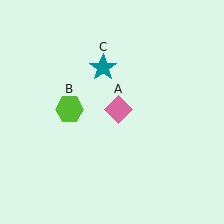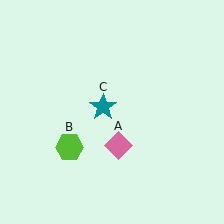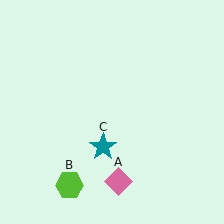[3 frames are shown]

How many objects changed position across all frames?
3 objects changed position: pink diamond (object A), lime hexagon (object B), teal star (object C).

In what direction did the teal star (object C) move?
The teal star (object C) moved down.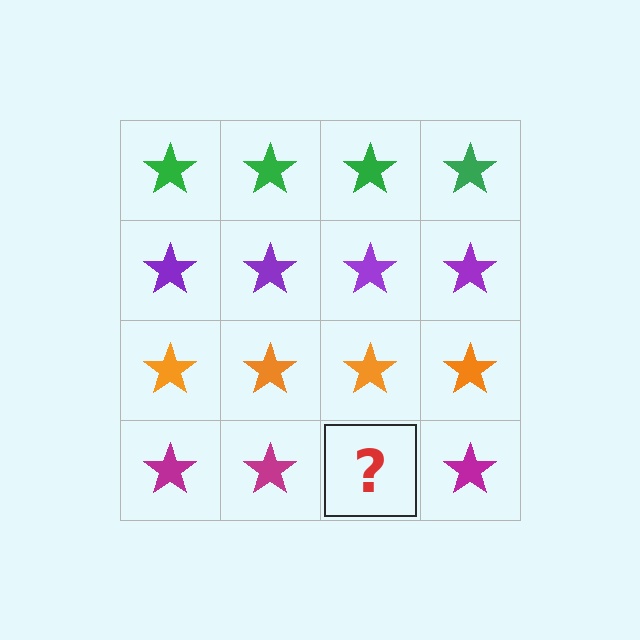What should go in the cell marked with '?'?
The missing cell should contain a magenta star.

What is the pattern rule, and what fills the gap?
The rule is that each row has a consistent color. The gap should be filled with a magenta star.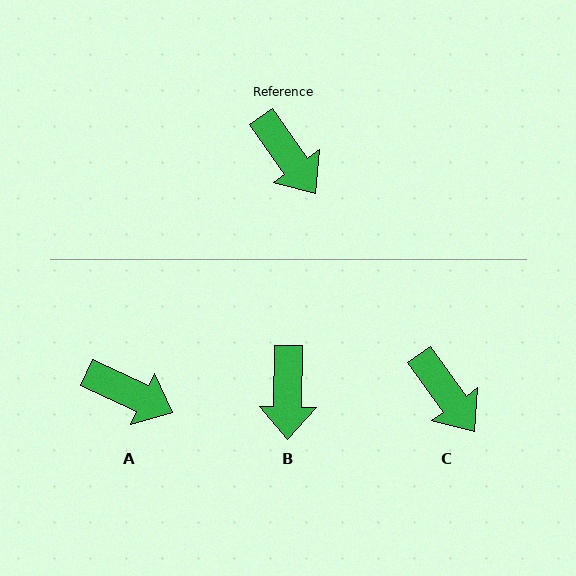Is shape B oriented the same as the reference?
No, it is off by about 36 degrees.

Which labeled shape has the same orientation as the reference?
C.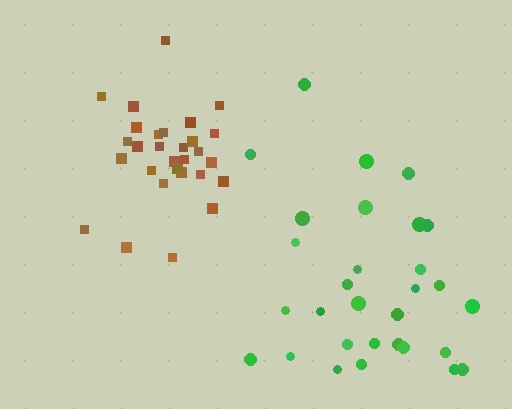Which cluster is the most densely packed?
Brown.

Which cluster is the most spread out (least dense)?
Green.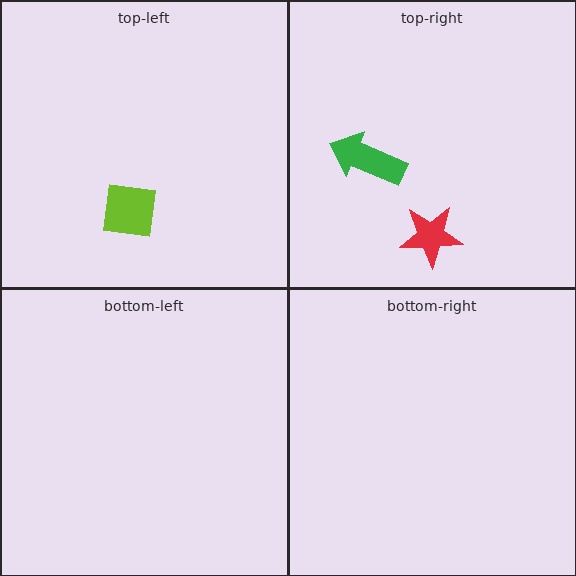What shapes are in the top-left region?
The lime square.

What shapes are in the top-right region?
The green arrow, the red star.